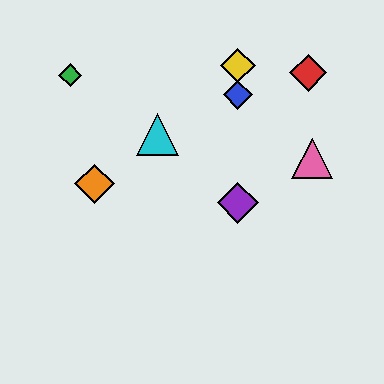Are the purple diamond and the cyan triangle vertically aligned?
No, the purple diamond is at x≈238 and the cyan triangle is at x≈157.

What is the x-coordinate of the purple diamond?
The purple diamond is at x≈238.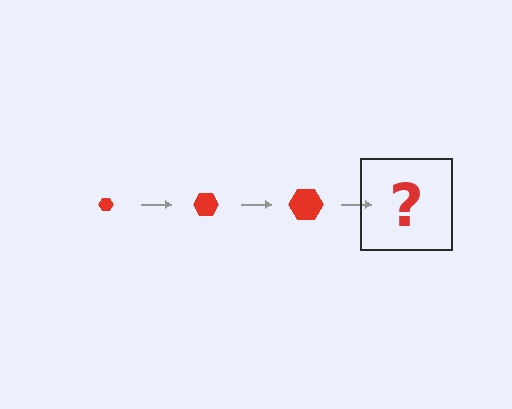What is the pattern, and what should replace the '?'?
The pattern is that the hexagon gets progressively larger each step. The '?' should be a red hexagon, larger than the previous one.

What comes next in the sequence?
The next element should be a red hexagon, larger than the previous one.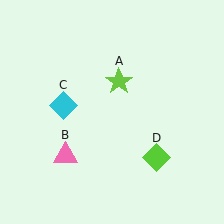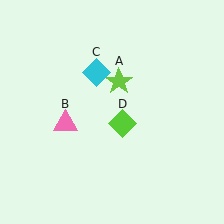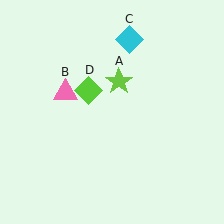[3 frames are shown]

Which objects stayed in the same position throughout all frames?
Lime star (object A) remained stationary.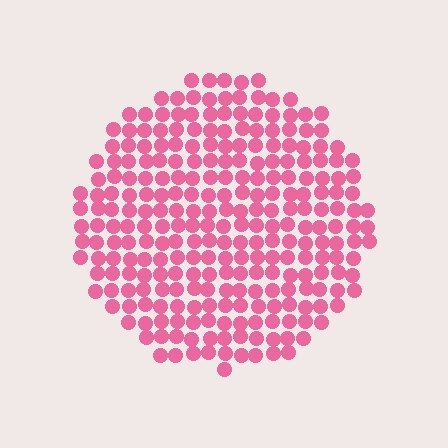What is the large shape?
The large shape is a circle.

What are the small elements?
The small elements are circles.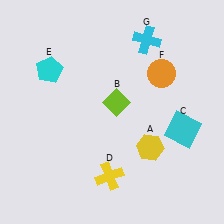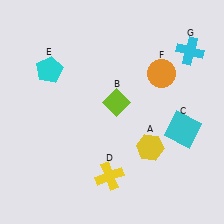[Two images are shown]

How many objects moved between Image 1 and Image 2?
1 object moved between the two images.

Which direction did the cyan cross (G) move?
The cyan cross (G) moved right.